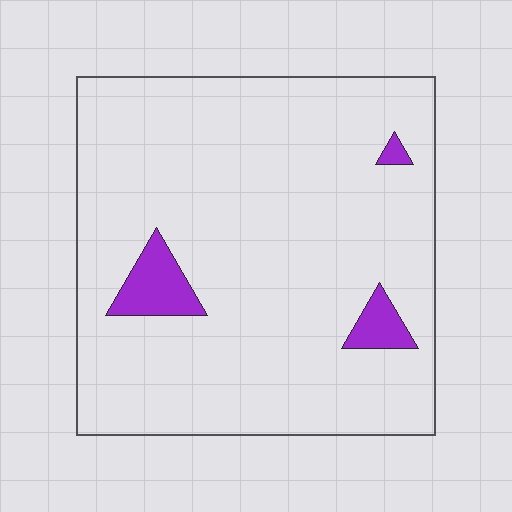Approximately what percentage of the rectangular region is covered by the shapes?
Approximately 5%.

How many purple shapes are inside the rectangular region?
3.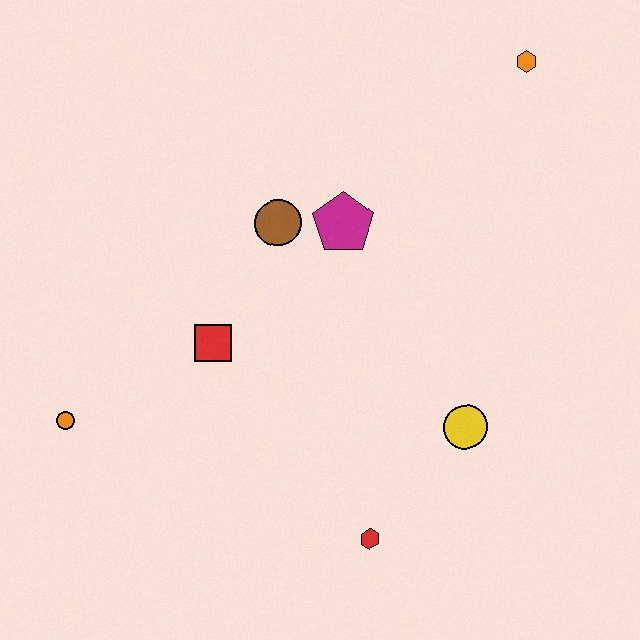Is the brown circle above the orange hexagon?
No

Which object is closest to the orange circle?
The red square is closest to the orange circle.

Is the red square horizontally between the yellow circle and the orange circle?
Yes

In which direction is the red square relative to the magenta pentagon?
The red square is to the left of the magenta pentagon.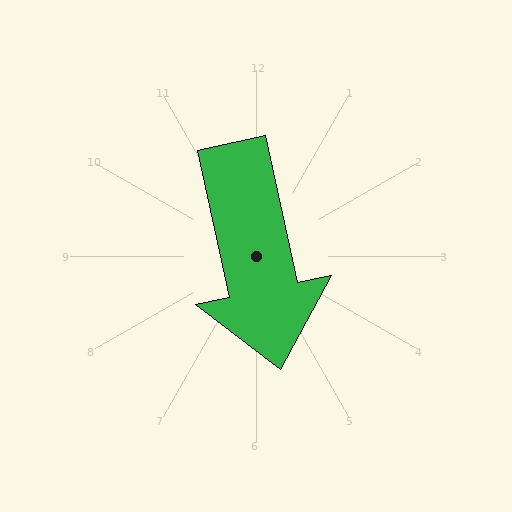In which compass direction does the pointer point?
South.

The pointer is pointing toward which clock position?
Roughly 6 o'clock.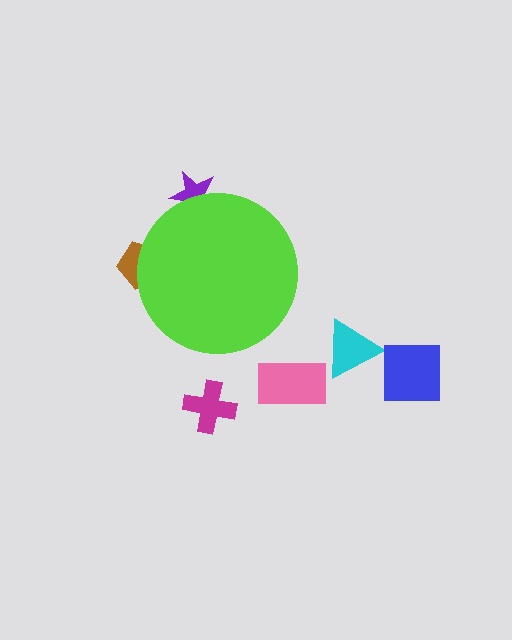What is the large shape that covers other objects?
A lime circle.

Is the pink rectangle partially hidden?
No, the pink rectangle is fully visible.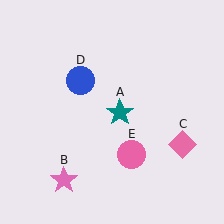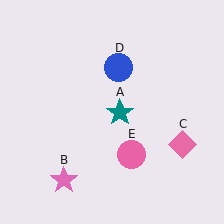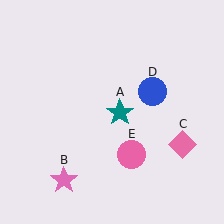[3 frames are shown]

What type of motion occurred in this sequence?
The blue circle (object D) rotated clockwise around the center of the scene.